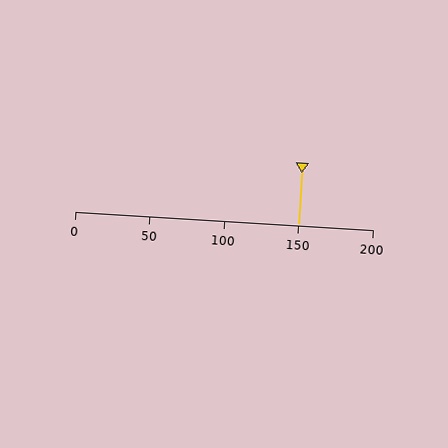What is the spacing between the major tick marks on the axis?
The major ticks are spaced 50 apart.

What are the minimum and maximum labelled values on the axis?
The axis runs from 0 to 200.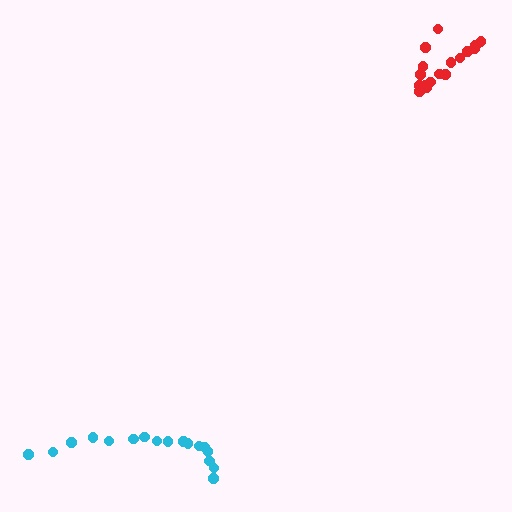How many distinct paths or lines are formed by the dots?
There are 2 distinct paths.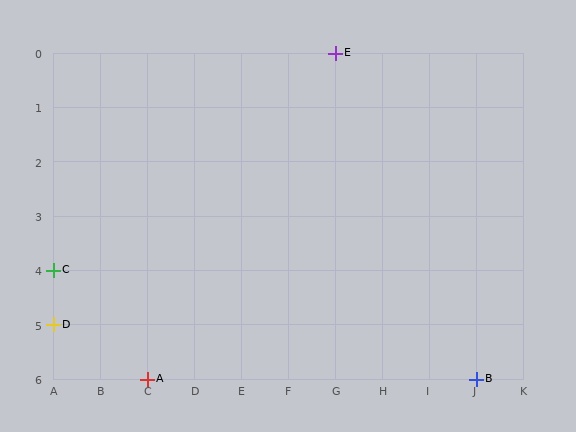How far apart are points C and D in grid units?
Points C and D are 1 row apart.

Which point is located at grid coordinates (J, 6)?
Point B is at (J, 6).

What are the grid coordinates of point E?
Point E is at grid coordinates (G, 0).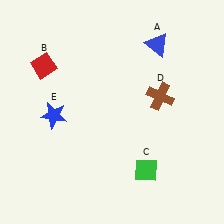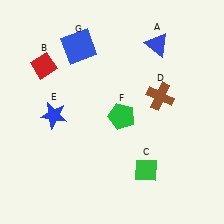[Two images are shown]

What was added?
A green pentagon (F), a blue square (G) were added in Image 2.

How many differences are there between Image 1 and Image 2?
There are 2 differences between the two images.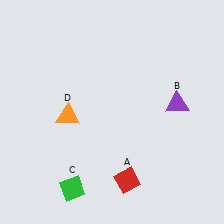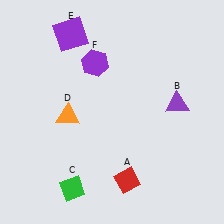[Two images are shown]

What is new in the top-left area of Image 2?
A purple hexagon (F) was added in the top-left area of Image 2.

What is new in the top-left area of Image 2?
A purple square (E) was added in the top-left area of Image 2.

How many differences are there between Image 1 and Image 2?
There are 2 differences between the two images.